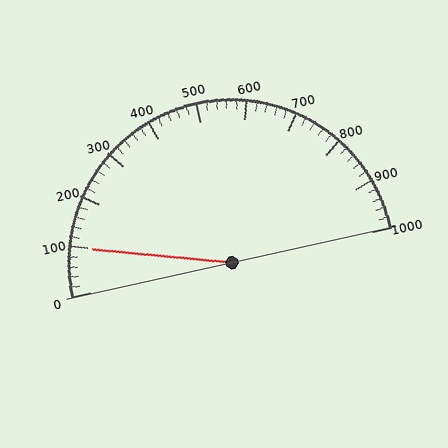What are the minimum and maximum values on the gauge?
The gauge ranges from 0 to 1000.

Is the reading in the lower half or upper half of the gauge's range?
The reading is in the lower half of the range (0 to 1000).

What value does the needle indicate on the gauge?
The needle indicates approximately 100.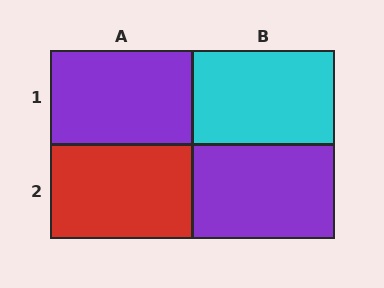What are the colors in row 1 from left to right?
Purple, cyan.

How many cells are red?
1 cell is red.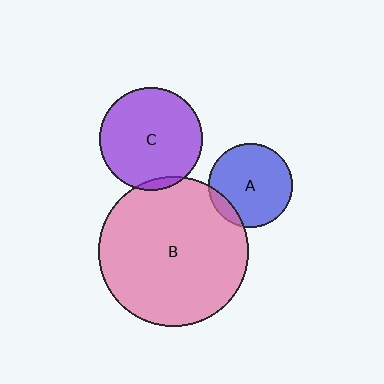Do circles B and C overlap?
Yes.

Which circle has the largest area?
Circle B (pink).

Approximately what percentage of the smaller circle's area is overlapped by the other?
Approximately 5%.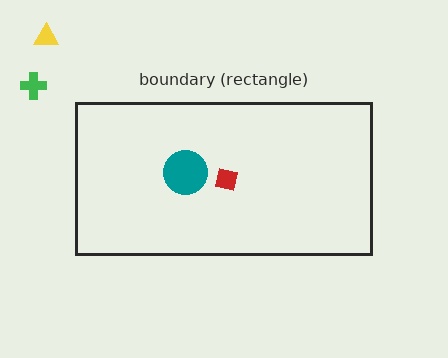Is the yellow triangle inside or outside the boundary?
Outside.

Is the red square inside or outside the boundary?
Inside.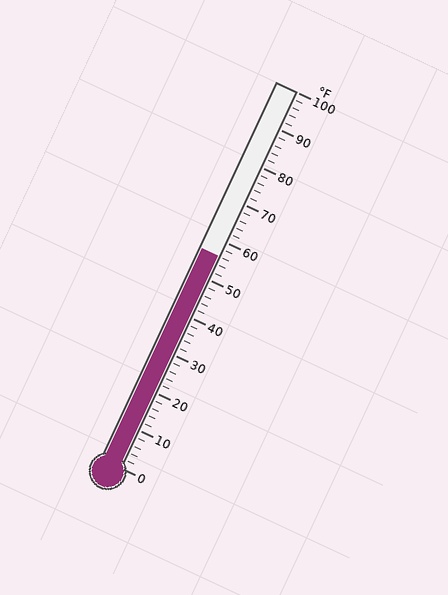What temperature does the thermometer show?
The thermometer shows approximately 56°F.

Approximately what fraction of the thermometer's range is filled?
The thermometer is filled to approximately 55% of its range.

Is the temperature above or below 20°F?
The temperature is above 20°F.